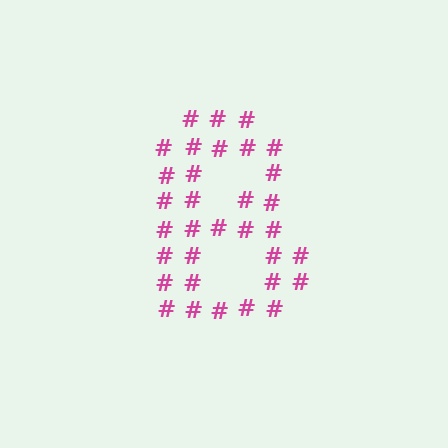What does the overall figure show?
The overall figure shows the digit 8.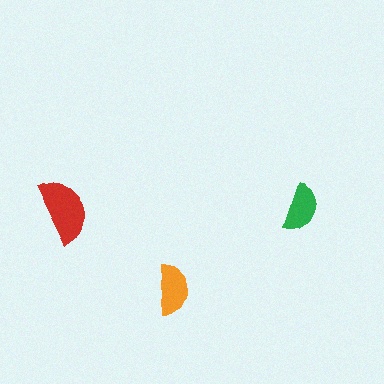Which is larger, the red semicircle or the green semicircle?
The red one.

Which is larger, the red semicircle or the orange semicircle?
The red one.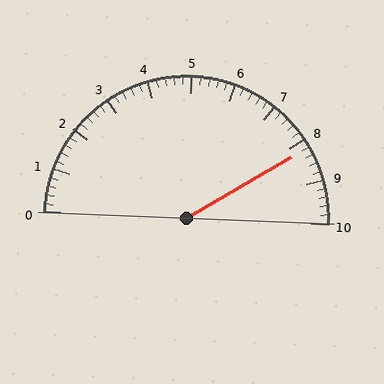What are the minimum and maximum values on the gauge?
The gauge ranges from 0 to 10.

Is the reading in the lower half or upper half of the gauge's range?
The reading is in the upper half of the range (0 to 10).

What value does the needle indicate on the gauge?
The needle indicates approximately 8.2.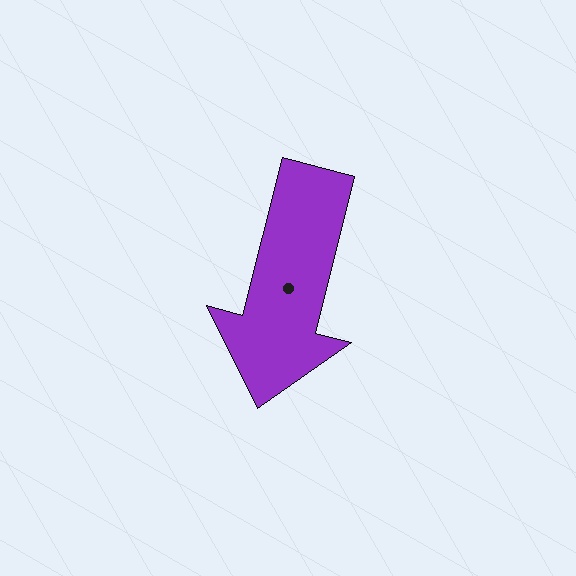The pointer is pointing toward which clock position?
Roughly 6 o'clock.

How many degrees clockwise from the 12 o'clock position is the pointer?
Approximately 194 degrees.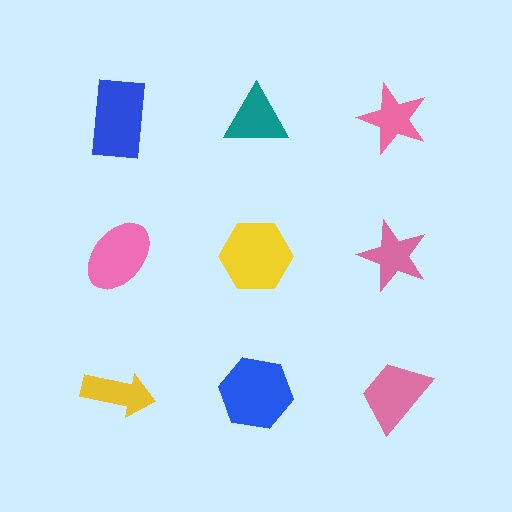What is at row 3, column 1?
A yellow arrow.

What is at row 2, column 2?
A yellow hexagon.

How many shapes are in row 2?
3 shapes.